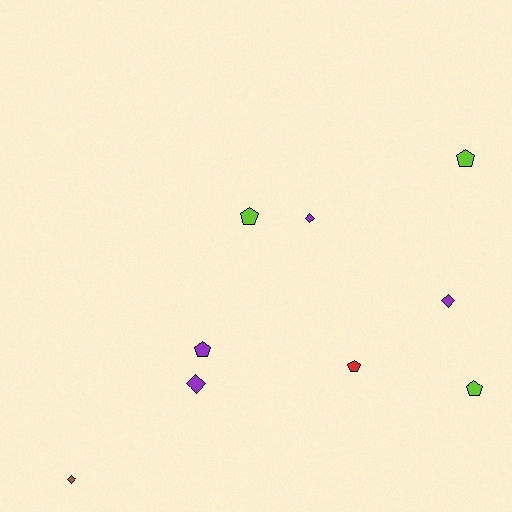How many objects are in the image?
There are 9 objects.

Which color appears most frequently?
Purple, with 4 objects.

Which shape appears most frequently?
Pentagon, with 5 objects.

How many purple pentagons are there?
There is 1 purple pentagon.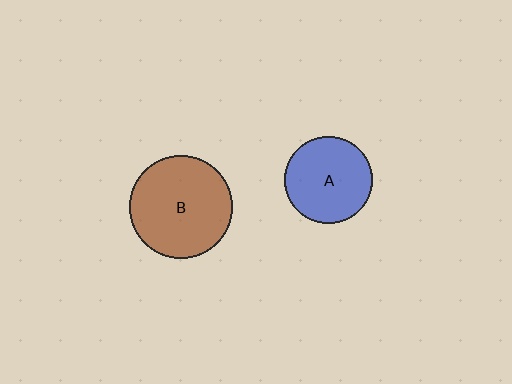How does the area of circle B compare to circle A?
Approximately 1.4 times.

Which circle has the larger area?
Circle B (brown).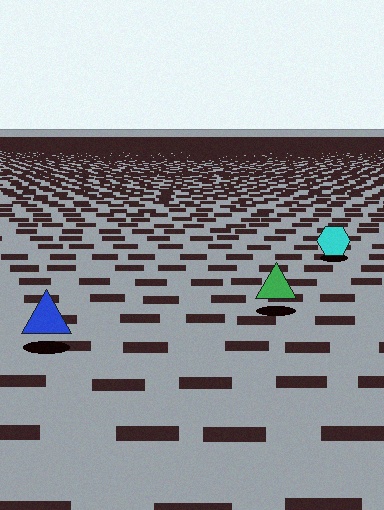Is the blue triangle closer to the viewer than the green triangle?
Yes. The blue triangle is closer — you can tell from the texture gradient: the ground texture is coarser near it.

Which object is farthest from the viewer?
The cyan hexagon is farthest from the viewer. It appears smaller and the ground texture around it is denser.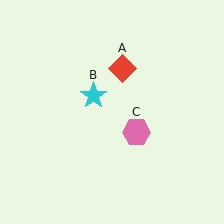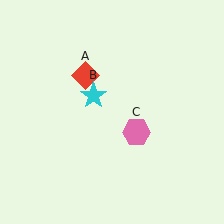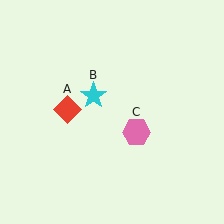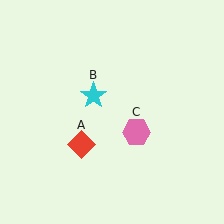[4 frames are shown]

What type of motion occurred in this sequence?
The red diamond (object A) rotated counterclockwise around the center of the scene.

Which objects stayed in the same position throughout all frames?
Cyan star (object B) and pink hexagon (object C) remained stationary.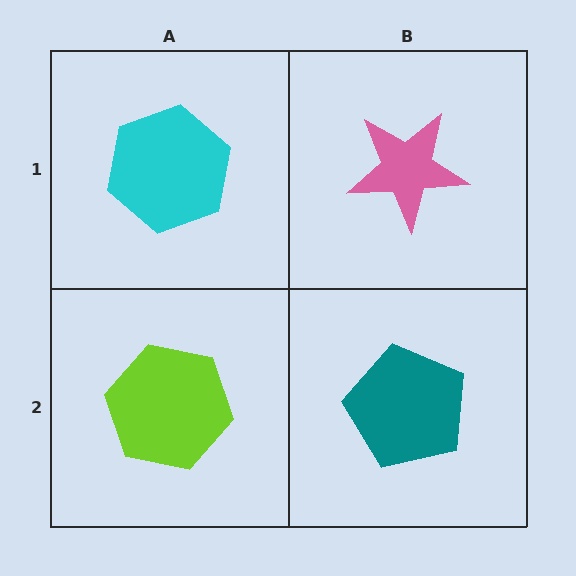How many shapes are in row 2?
2 shapes.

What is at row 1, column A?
A cyan hexagon.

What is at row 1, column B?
A pink star.